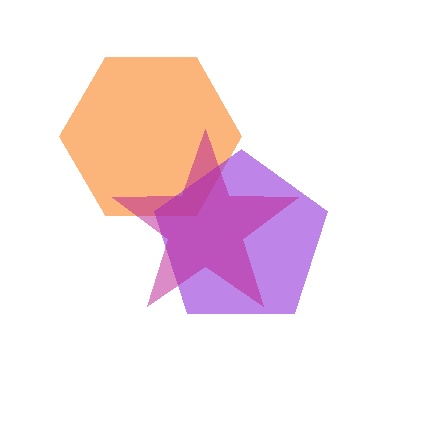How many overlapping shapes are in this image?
There are 3 overlapping shapes in the image.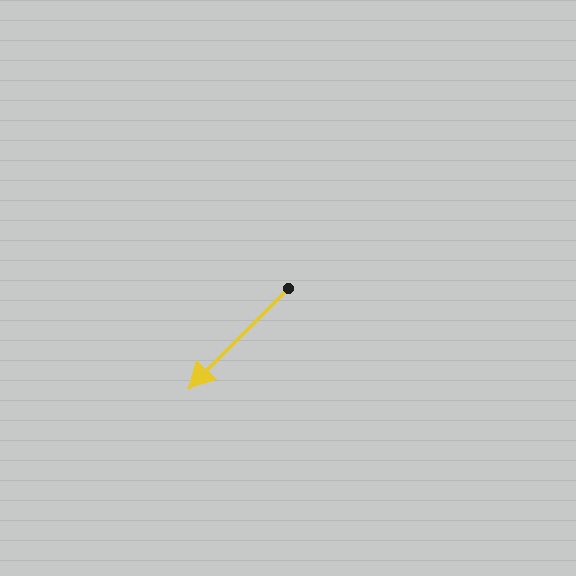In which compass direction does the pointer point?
Southwest.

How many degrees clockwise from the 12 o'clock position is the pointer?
Approximately 225 degrees.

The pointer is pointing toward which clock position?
Roughly 7 o'clock.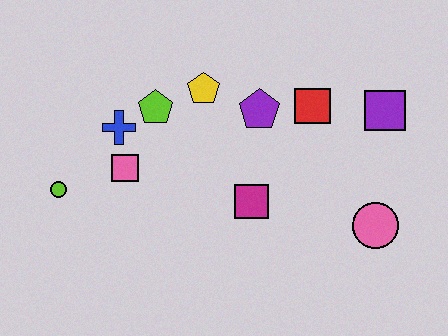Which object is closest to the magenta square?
The purple pentagon is closest to the magenta square.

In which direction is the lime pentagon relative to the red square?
The lime pentagon is to the left of the red square.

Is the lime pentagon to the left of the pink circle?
Yes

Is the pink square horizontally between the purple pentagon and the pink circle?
No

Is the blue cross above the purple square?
No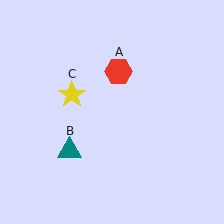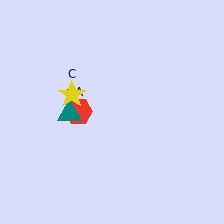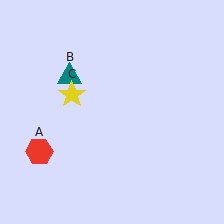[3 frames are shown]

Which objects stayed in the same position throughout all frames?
Yellow star (object C) remained stationary.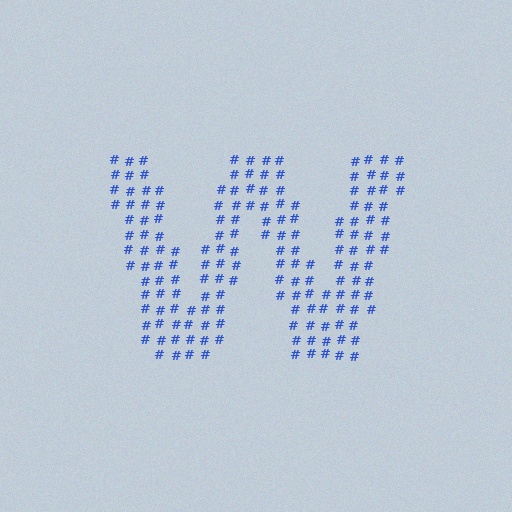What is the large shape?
The large shape is the letter W.